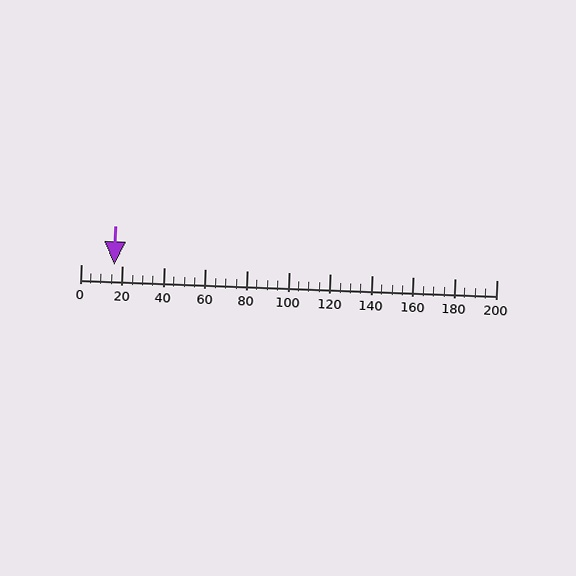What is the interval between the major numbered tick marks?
The major tick marks are spaced 20 units apart.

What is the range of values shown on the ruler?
The ruler shows values from 0 to 200.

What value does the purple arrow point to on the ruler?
The purple arrow points to approximately 16.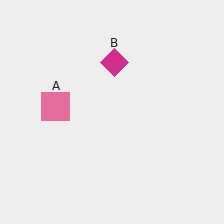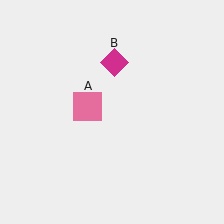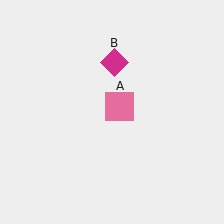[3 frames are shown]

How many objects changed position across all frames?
1 object changed position: pink square (object A).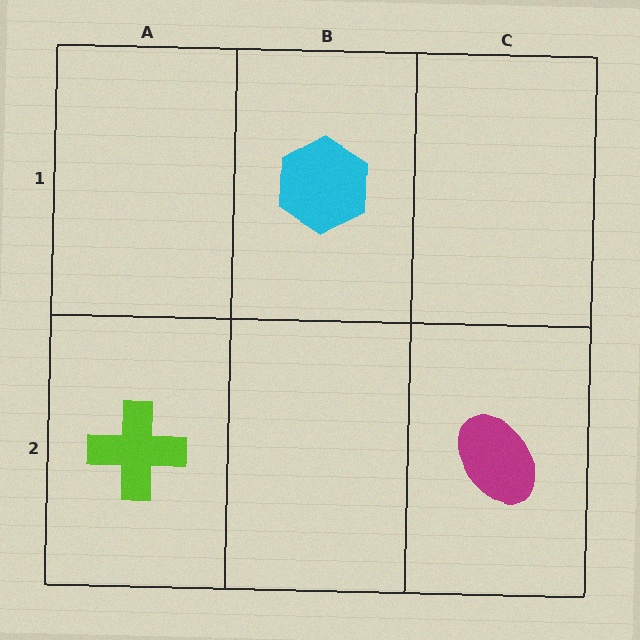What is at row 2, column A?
A lime cross.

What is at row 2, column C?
A magenta ellipse.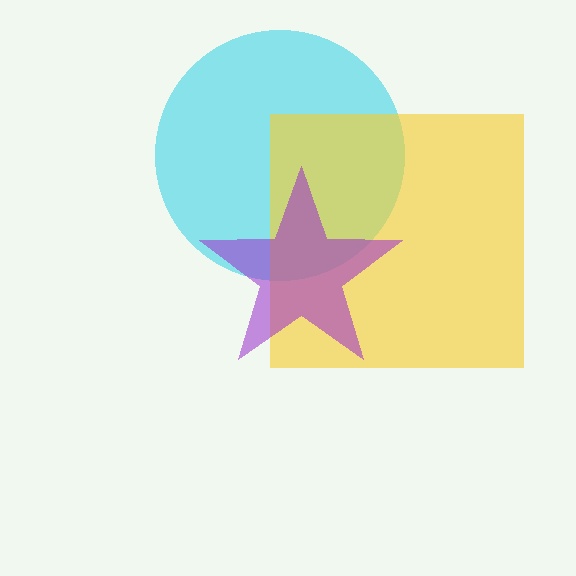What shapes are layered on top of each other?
The layered shapes are: a cyan circle, a yellow square, a purple star.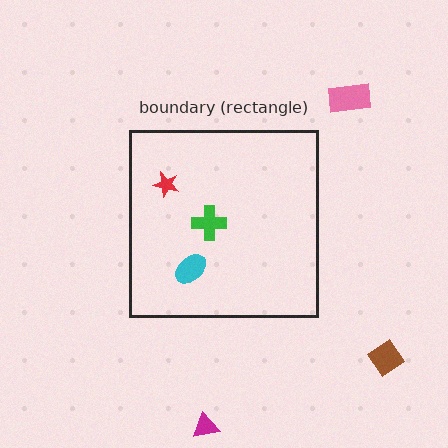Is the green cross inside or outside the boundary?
Inside.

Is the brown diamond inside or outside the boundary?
Outside.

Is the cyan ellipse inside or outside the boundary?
Inside.